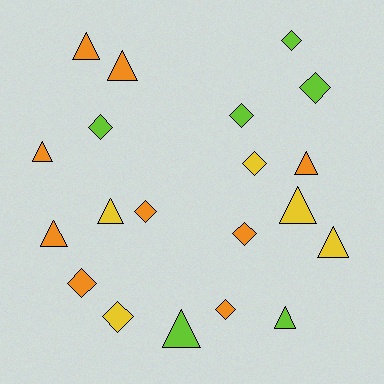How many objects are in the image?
There are 20 objects.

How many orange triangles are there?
There are 5 orange triangles.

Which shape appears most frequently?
Triangle, with 10 objects.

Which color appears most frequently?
Orange, with 9 objects.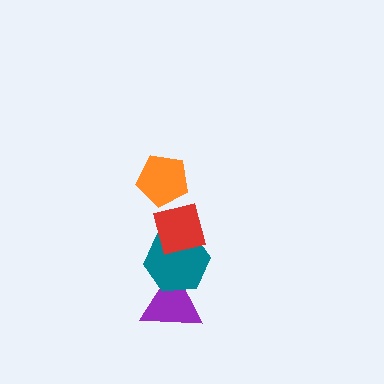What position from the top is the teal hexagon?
The teal hexagon is 3rd from the top.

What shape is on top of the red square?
The orange pentagon is on top of the red square.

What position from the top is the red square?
The red square is 2nd from the top.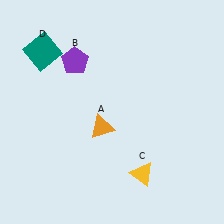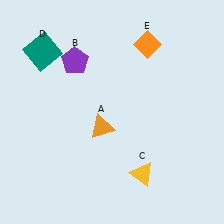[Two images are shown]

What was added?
An orange diamond (E) was added in Image 2.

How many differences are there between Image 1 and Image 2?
There is 1 difference between the two images.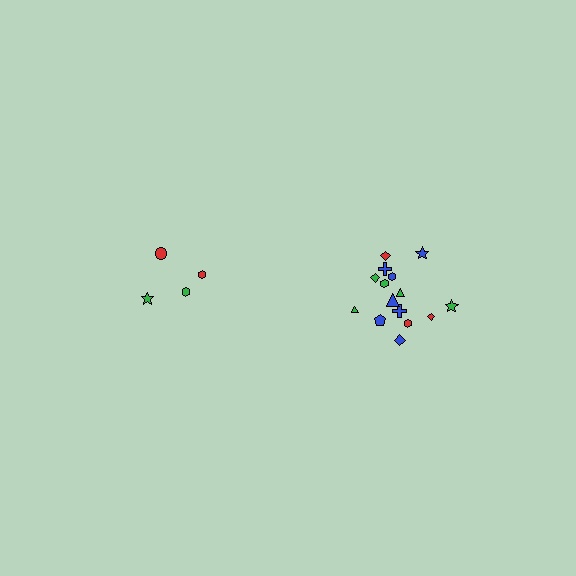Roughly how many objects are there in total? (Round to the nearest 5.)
Roughly 20 objects in total.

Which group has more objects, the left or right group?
The right group.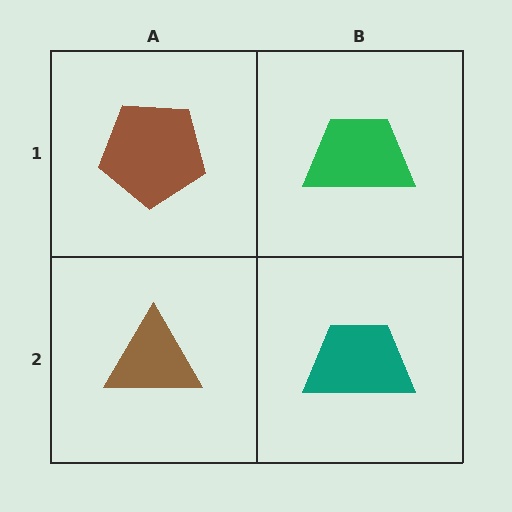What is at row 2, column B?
A teal trapezoid.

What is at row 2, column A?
A brown triangle.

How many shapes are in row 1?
2 shapes.